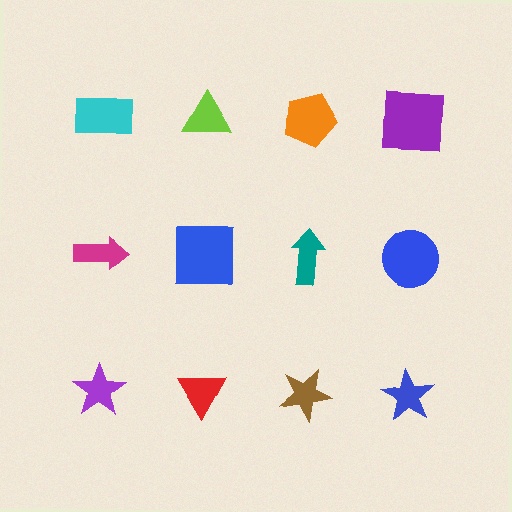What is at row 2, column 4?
A blue circle.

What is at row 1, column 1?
A cyan rectangle.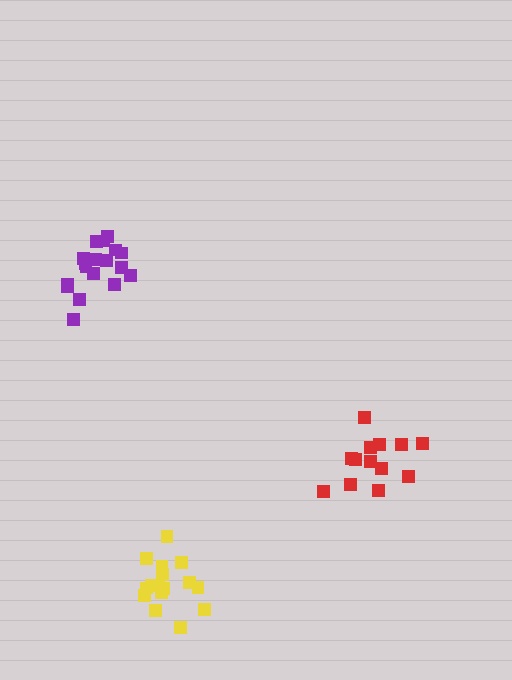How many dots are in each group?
Group 1: 13 dots, Group 2: 16 dots, Group 3: 18 dots (47 total).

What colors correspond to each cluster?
The clusters are colored: red, yellow, purple.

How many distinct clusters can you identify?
There are 3 distinct clusters.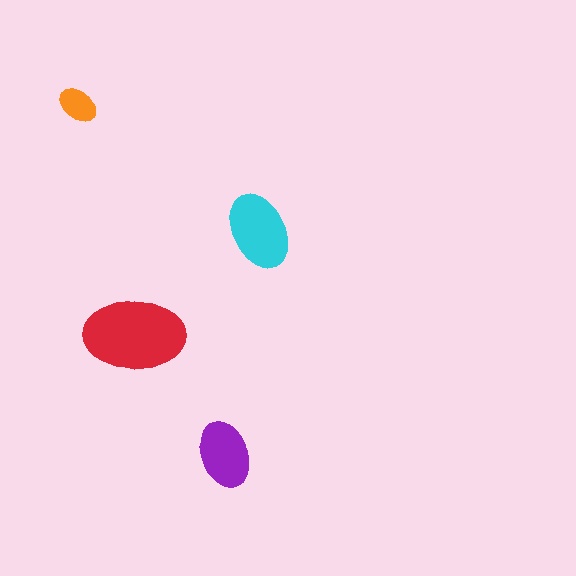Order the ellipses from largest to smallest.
the red one, the cyan one, the purple one, the orange one.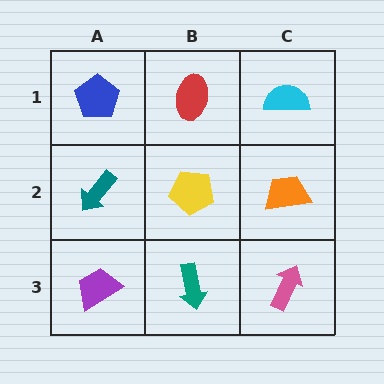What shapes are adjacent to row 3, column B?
A yellow pentagon (row 2, column B), a purple trapezoid (row 3, column A), a pink arrow (row 3, column C).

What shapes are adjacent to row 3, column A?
A teal arrow (row 2, column A), a teal arrow (row 3, column B).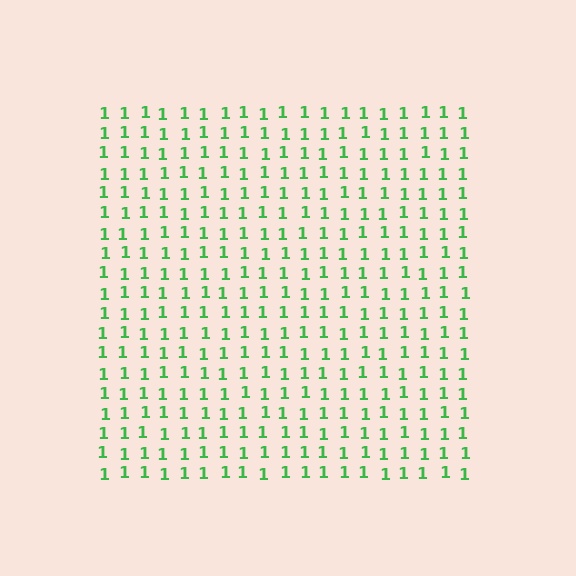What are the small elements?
The small elements are digit 1's.